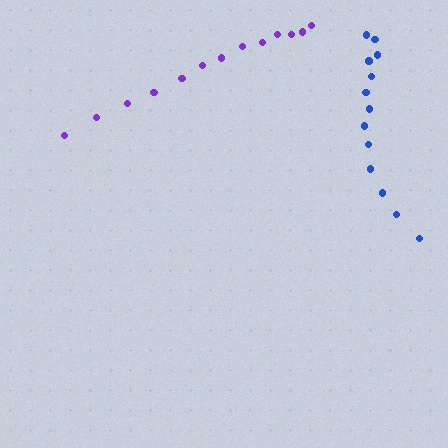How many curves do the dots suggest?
There are 2 distinct paths.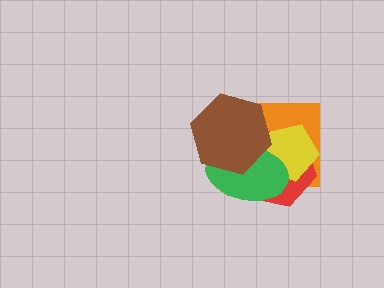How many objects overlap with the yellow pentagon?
4 objects overlap with the yellow pentagon.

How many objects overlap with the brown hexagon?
4 objects overlap with the brown hexagon.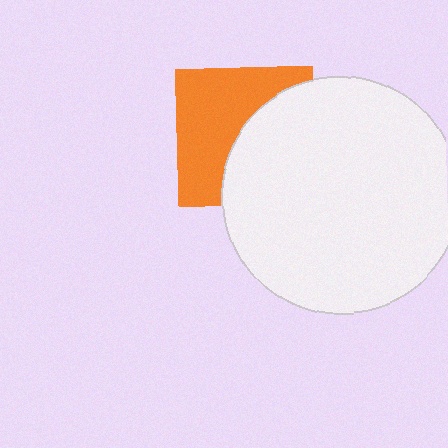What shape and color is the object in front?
The object in front is a white circle.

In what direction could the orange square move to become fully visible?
The orange square could move left. That would shift it out from behind the white circle entirely.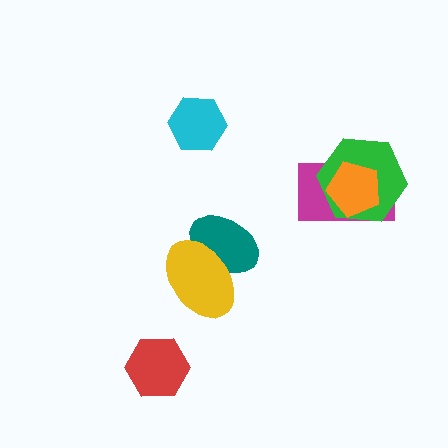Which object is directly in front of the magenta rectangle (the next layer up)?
The green hexagon is directly in front of the magenta rectangle.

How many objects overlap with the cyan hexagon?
0 objects overlap with the cyan hexagon.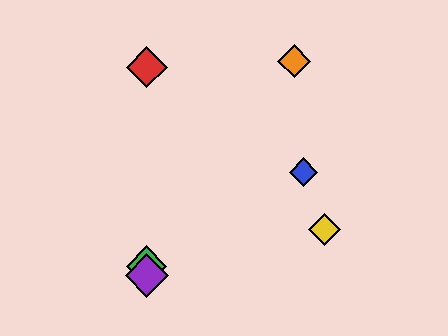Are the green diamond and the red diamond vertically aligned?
Yes, both are at x≈147.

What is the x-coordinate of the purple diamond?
The purple diamond is at x≈147.